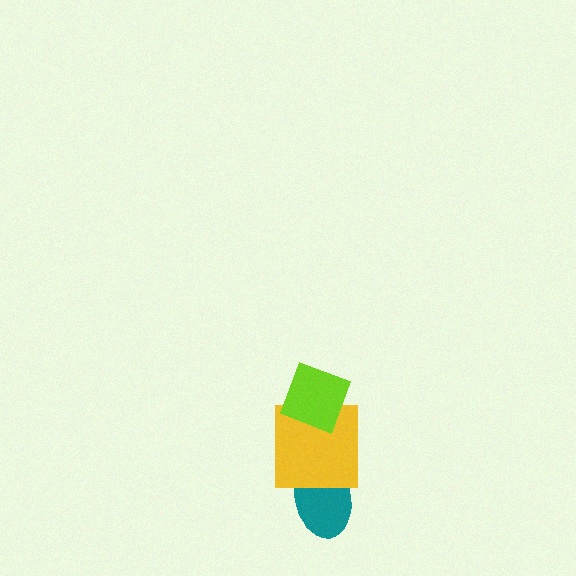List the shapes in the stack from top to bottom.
From top to bottom: the lime diamond, the yellow square, the teal ellipse.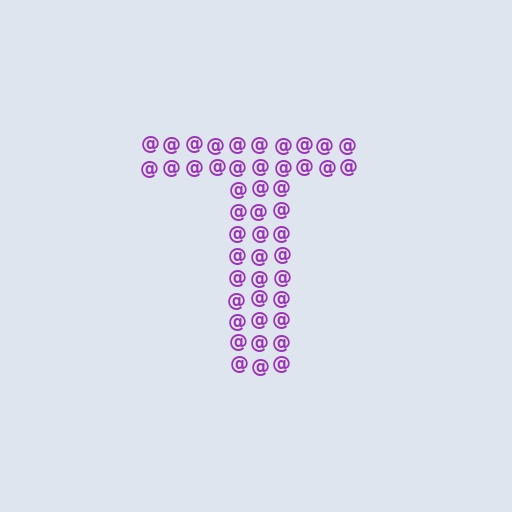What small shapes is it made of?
It is made of small at signs.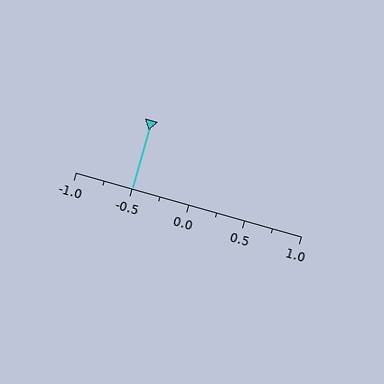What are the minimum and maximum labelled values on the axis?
The axis runs from -1.0 to 1.0.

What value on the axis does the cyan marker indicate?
The marker indicates approximately -0.5.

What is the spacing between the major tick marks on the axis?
The major ticks are spaced 0.5 apart.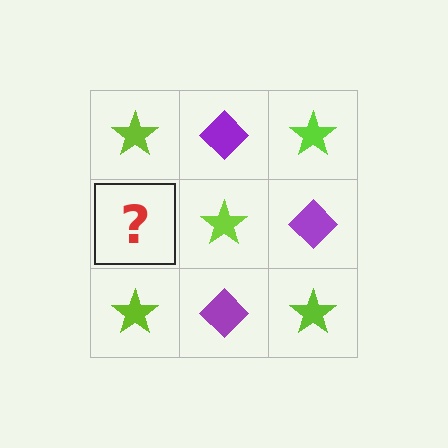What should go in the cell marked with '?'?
The missing cell should contain a purple diamond.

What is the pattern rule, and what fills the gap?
The rule is that it alternates lime star and purple diamond in a checkerboard pattern. The gap should be filled with a purple diamond.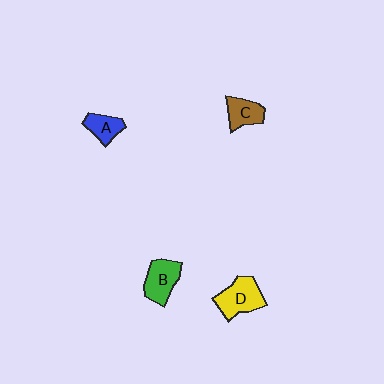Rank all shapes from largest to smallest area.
From largest to smallest: D (yellow), B (green), C (brown), A (blue).